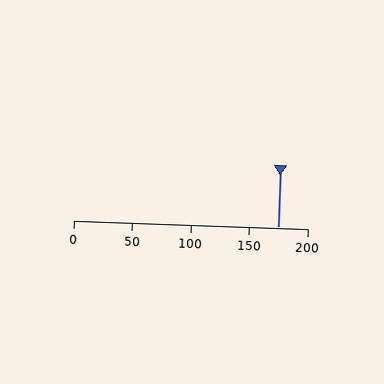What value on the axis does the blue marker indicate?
The marker indicates approximately 175.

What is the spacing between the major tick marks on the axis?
The major ticks are spaced 50 apart.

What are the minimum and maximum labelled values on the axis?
The axis runs from 0 to 200.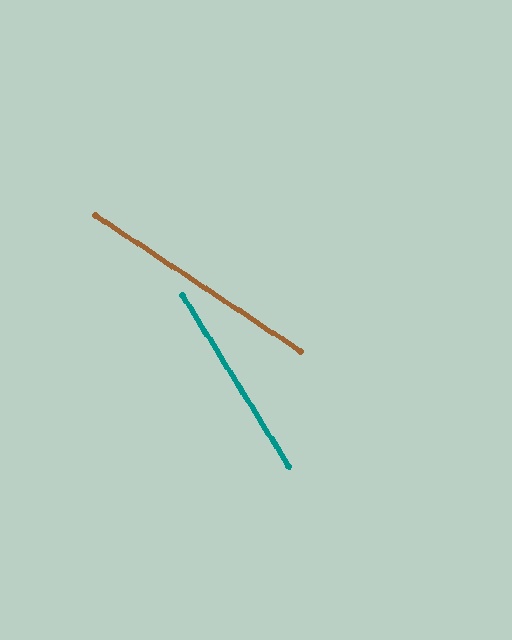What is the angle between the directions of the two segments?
Approximately 25 degrees.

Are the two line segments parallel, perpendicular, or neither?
Neither parallel nor perpendicular — they differ by about 25°.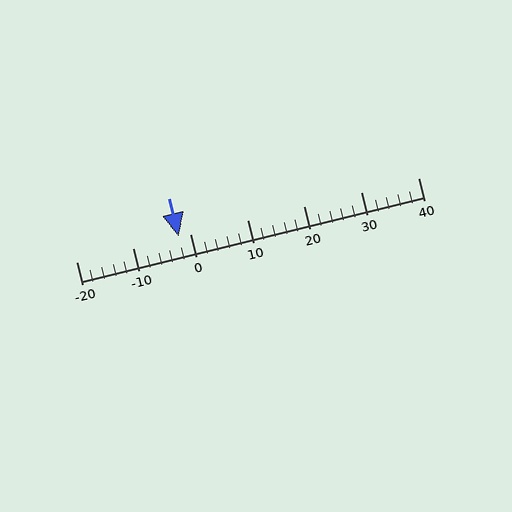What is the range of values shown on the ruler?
The ruler shows values from -20 to 40.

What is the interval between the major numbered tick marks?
The major tick marks are spaced 10 units apart.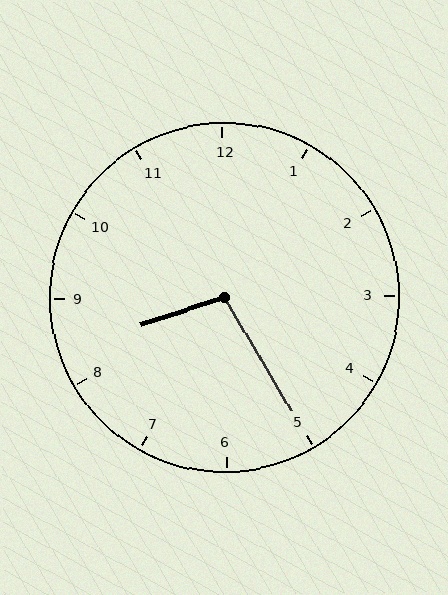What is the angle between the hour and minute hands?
Approximately 102 degrees.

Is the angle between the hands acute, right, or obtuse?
It is obtuse.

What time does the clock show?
8:25.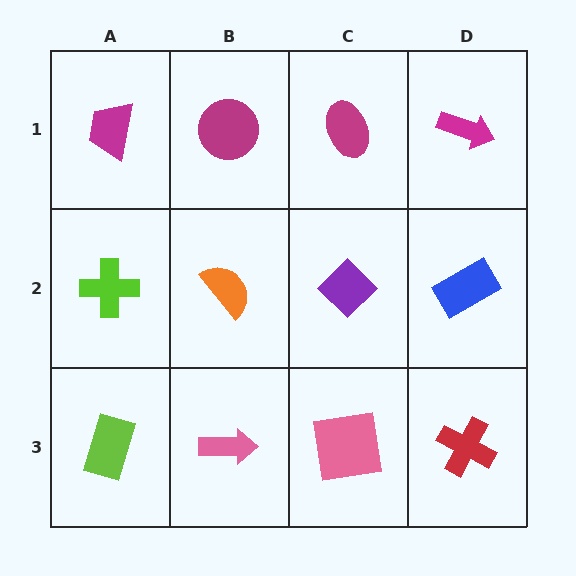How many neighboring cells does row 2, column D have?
3.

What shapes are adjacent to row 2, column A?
A magenta trapezoid (row 1, column A), a lime rectangle (row 3, column A), an orange semicircle (row 2, column B).